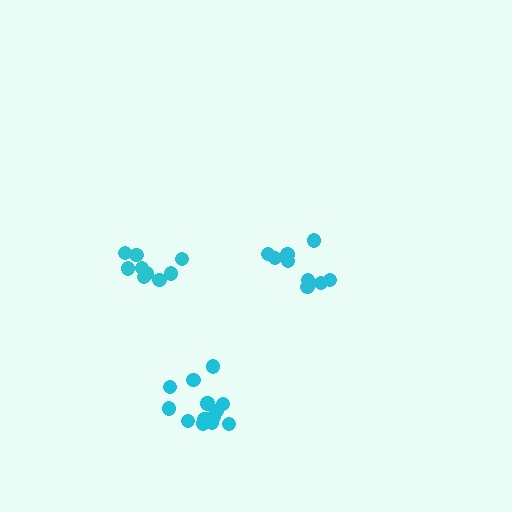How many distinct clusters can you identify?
There are 3 distinct clusters.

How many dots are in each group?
Group 1: 9 dots, Group 2: 15 dots, Group 3: 9 dots (33 total).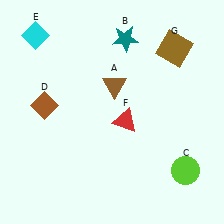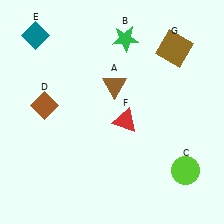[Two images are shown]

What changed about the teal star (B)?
In Image 1, B is teal. In Image 2, it changed to green.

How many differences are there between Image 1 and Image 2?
There are 2 differences between the two images.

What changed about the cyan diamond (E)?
In Image 1, E is cyan. In Image 2, it changed to teal.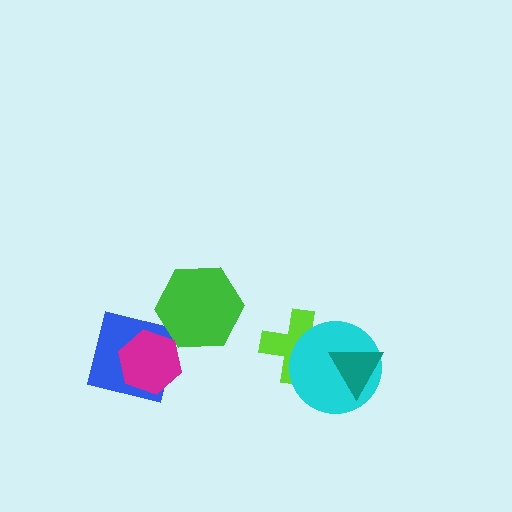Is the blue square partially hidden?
Yes, it is partially covered by another shape.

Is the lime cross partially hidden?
Yes, it is partially covered by another shape.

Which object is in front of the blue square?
The magenta hexagon is in front of the blue square.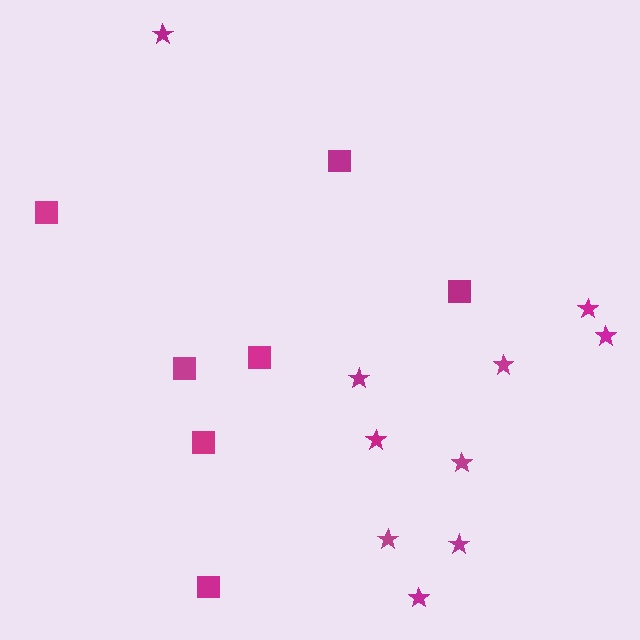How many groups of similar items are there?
There are 2 groups: one group of stars (10) and one group of squares (7).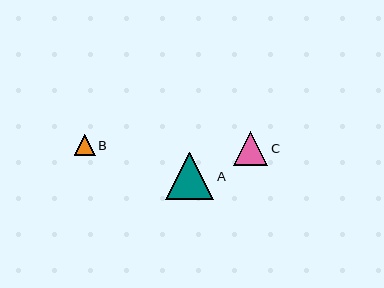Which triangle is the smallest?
Triangle B is the smallest with a size of approximately 21 pixels.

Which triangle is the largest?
Triangle A is the largest with a size of approximately 48 pixels.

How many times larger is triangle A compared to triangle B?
Triangle A is approximately 2.3 times the size of triangle B.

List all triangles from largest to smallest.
From largest to smallest: A, C, B.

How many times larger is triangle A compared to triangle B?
Triangle A is approximately 2.3 times the size of triangle B.